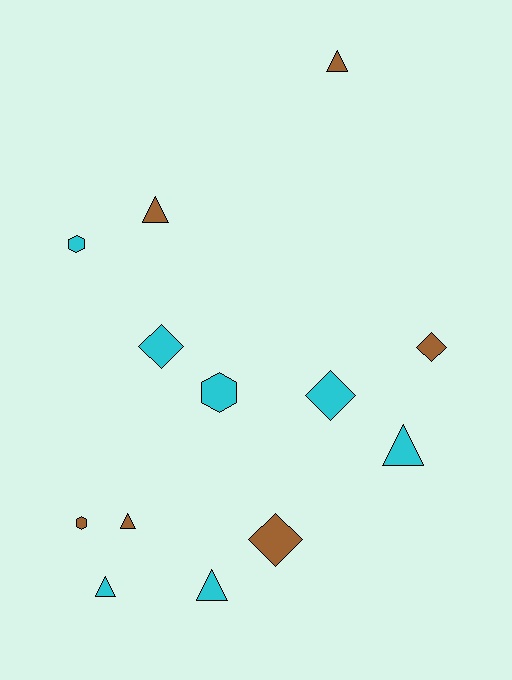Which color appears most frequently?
Cyan, with 7 objects.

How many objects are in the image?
There are 13 objects.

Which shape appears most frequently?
Triangle, with 6 objects.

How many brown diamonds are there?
There are 2 brown diamonds.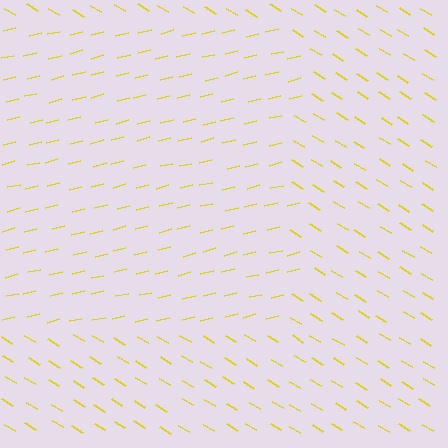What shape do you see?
I see a rectangle.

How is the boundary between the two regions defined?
The boundary is defined purely by a change in line orientation (approximately 45 degrees difference). All lines are the same color and thickness.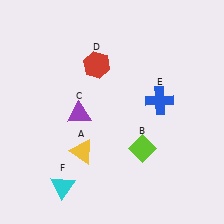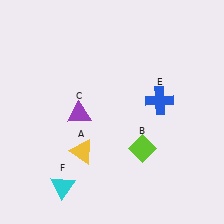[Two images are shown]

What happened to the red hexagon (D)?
The red hexagon (D) was removed in Image 2. It was in the top-left area of Image 1.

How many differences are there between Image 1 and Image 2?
There is 1 difference between the two images.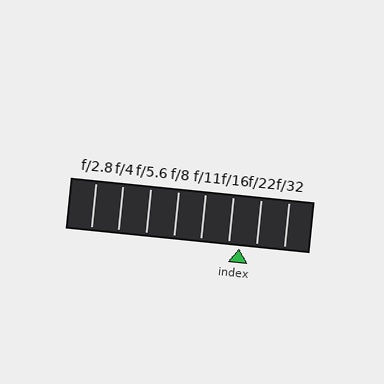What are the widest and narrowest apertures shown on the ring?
The widest aperture shown is f/2.8 and the narrowest is f/32.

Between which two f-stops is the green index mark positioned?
The index mark is between f/16 and f/22.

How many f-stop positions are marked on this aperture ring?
There are 8 f-stop positions marked.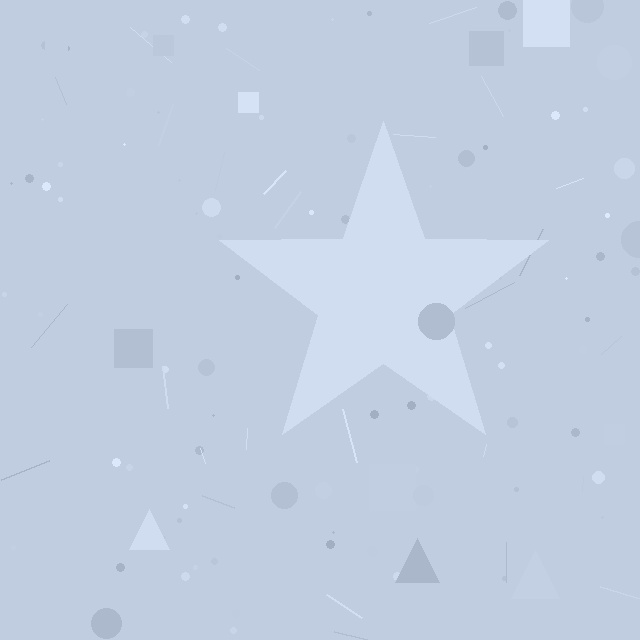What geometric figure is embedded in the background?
A star is embedded in the background.